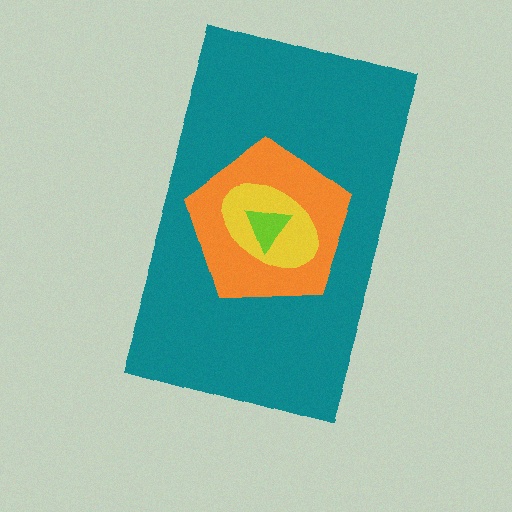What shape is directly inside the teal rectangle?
The orange pentagon.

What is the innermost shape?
The lime triangle.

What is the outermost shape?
The teal rectangle.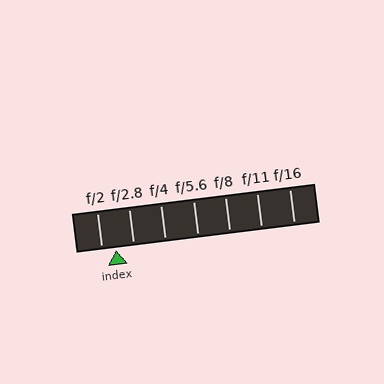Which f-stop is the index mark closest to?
The index mark is closest to f/2.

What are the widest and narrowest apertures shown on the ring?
The widest aperture shown is f/2 and the narrowest is f/16.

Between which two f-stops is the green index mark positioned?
The index mark is between f/2 and f/2.8.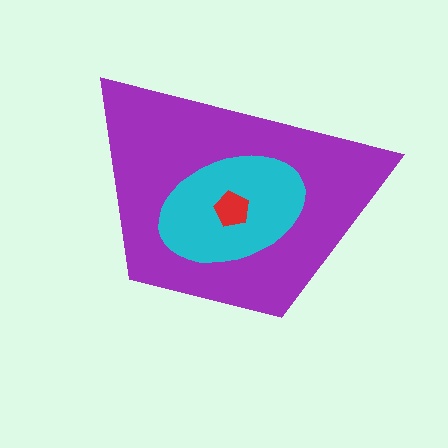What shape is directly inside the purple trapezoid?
The cyan ellipse.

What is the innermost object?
The red pentagon.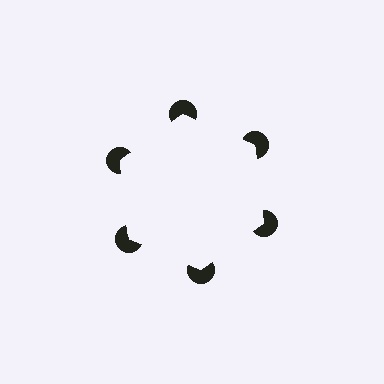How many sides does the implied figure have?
6 sides.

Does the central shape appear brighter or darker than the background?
It typically appears slightly brighter than the background, even though no actual brightness change is drawn.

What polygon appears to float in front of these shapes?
An illusory hexagon — its edges are inferred from the aligned wedge cuts in the pac-man discs, not physically drawn.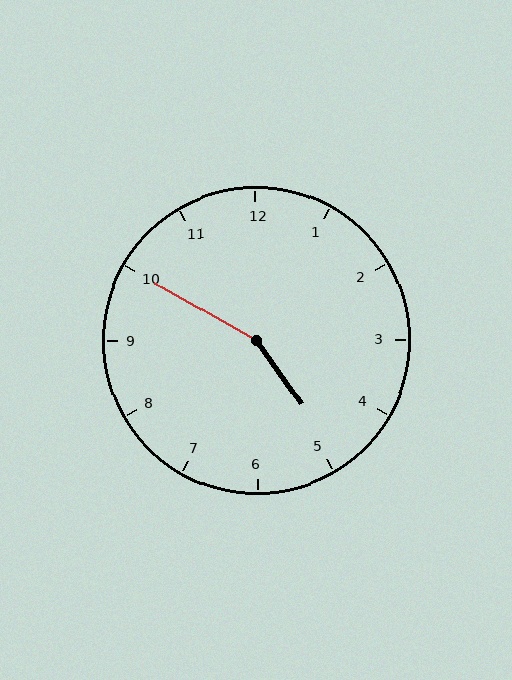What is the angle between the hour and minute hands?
Approximately 155 degrees.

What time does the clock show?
4:50.